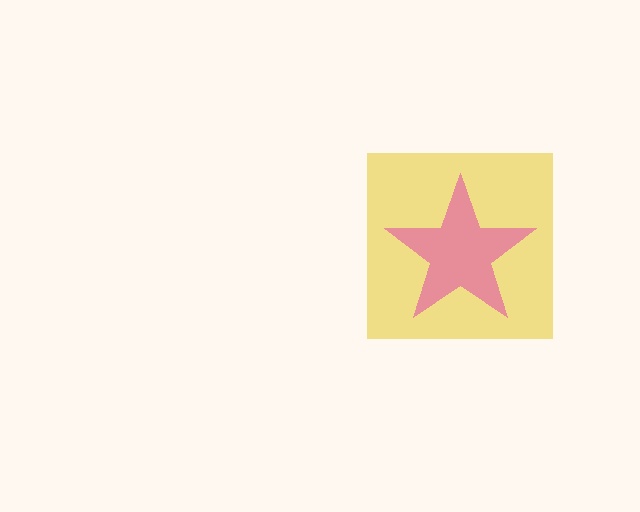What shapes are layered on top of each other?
The layered shapes are: a yellow square, a pink star.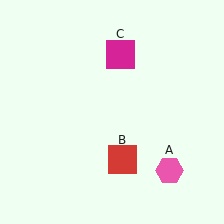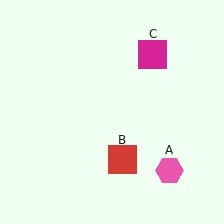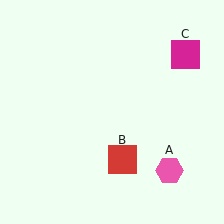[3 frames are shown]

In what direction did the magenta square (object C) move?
The magenta square (object C) moved right.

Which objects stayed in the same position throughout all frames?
Pink hexagon (object A) and red square (object B) remained stationary.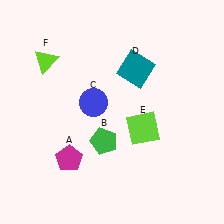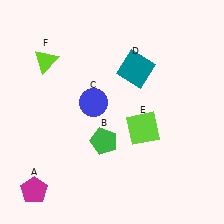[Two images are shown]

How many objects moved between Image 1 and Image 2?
1 object moved between the two images.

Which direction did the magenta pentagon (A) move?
The magenta pentagon (A) moved left.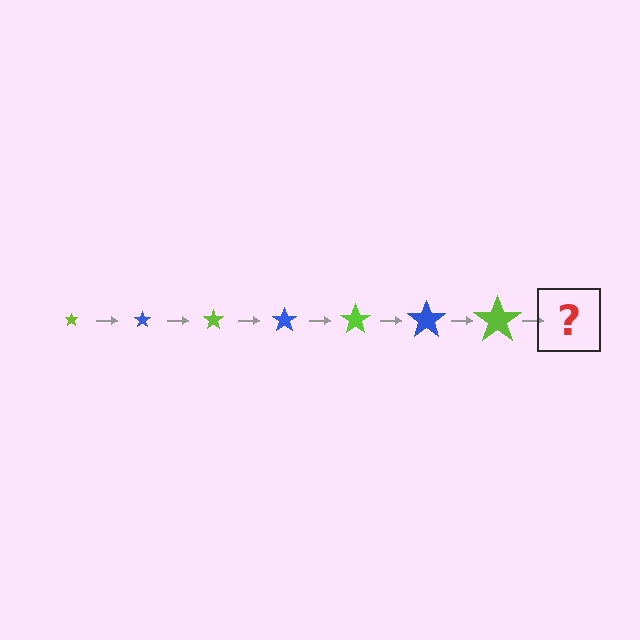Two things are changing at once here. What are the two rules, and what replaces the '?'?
The two rules are that the star grows larger each step and the color cycles through lime and blue. The '?' should be a blue star, larger than the previous one.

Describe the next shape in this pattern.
It should be a blue star, larger than the previous one.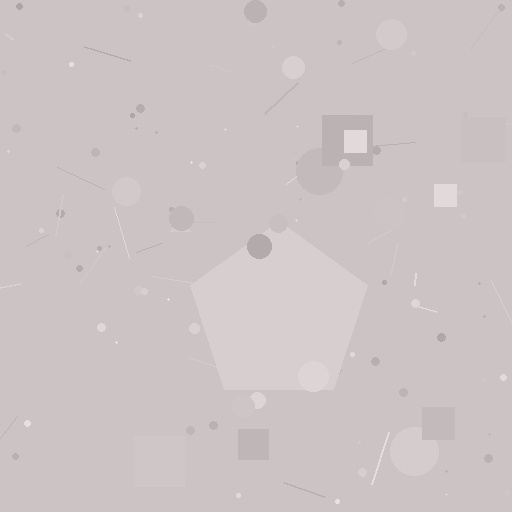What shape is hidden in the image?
A pentagon is hidden in the image.